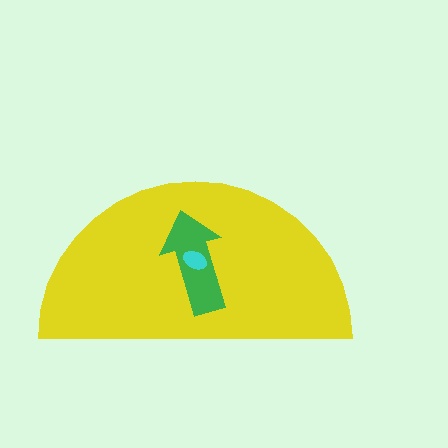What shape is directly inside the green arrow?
The cyan ellipse.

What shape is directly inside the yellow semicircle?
The green arrow.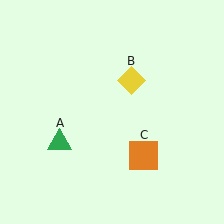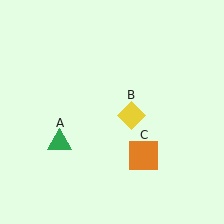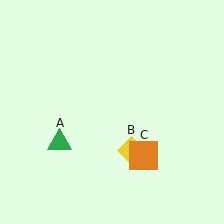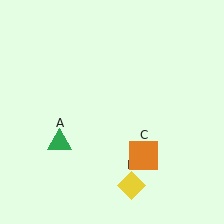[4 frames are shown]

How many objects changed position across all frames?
1 object changed position: yellow diamond (object B).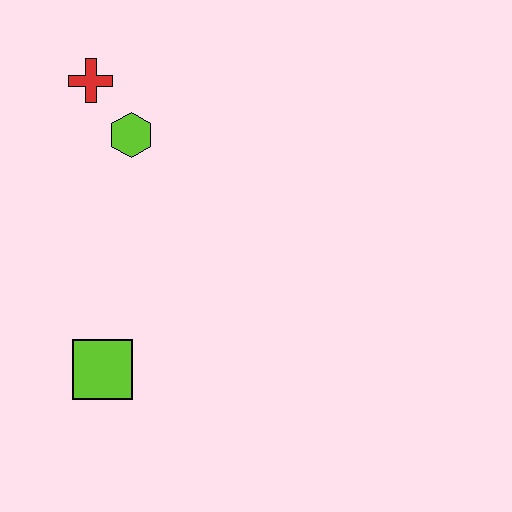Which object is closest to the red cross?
The lime hexagon is closest to the red cross.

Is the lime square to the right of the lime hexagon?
No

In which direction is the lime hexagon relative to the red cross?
The lime hexagon is below the red cross.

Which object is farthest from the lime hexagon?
The lime square is farthest from the lime hexagon.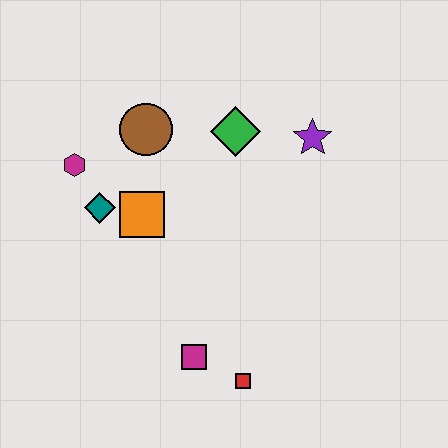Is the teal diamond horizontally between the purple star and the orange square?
No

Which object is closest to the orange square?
The teal diamond is closest to the orange square.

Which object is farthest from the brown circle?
The red square is farthest from the brown circle.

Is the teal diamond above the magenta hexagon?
No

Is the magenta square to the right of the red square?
No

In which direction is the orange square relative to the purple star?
The orange square is to the left of the purple star.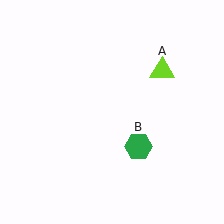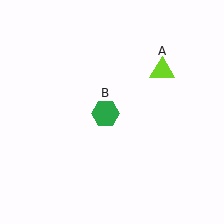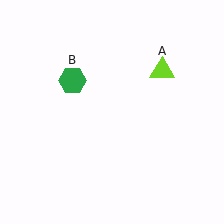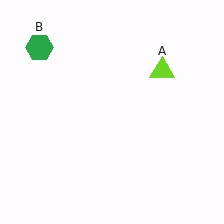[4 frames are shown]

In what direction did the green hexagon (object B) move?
The green hexagon (object B) moved up and to the left.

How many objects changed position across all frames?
1 object changed position: green hexagon (object B).